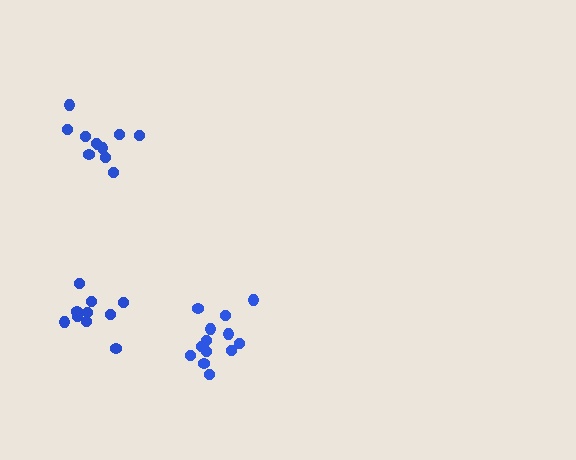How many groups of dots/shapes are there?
There are 3 groups.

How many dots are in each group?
Group 1: 11 dots, Group 2: 10 dots, Group 3: 13 dots (34 total).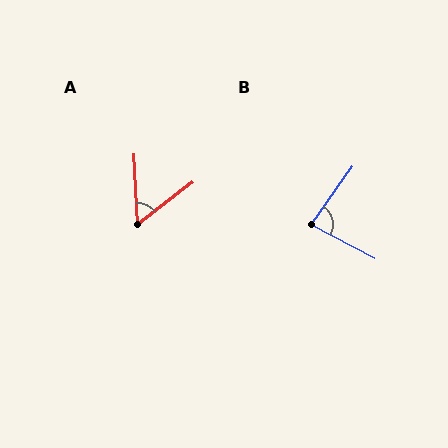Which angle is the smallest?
A, at approximately 55 degrees.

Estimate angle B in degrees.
Approximately 82 degrees.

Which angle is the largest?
B, at approximately 82 degrees.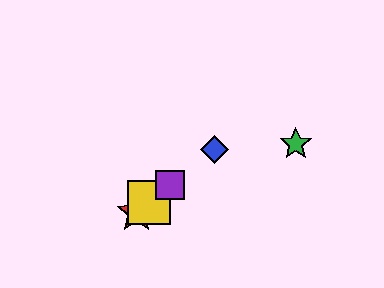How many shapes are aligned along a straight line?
4 shapes (the red star, the blue diamond, the yellow square, the purple square) are aligned along a straight line.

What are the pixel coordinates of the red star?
The red star is at (137, 212).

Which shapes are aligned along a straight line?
The red star, the blue diamond, the yellow square, the purple square are aligned along a straight line.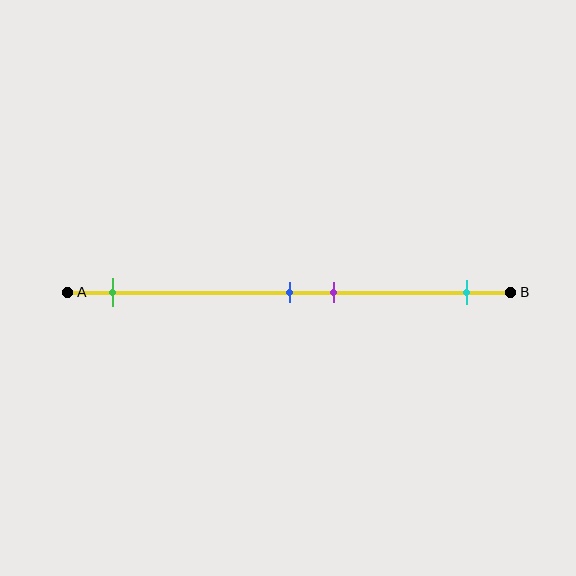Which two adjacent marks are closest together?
The blue and purple marks are the closest adjacent pair.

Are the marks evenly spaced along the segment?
No, the marks are not evenly spaced.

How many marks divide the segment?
There are 4 marks dividing the segment.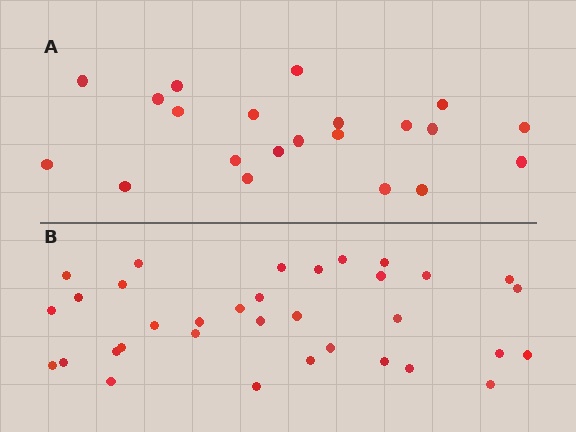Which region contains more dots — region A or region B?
Region B (the bottom region) has more dots.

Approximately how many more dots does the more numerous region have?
Region B has approximately 15 more dots than region A.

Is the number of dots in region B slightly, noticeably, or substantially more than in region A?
Region B has substantially more. The ratio is roughly 1.6 to 1.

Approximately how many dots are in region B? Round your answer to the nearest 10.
About 30 dots. (The exact count is 34, which rounds to 30.)